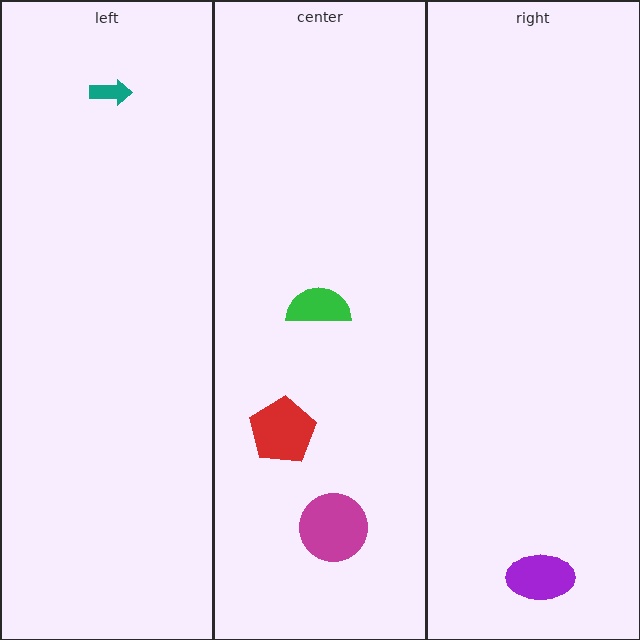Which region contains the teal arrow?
The left region.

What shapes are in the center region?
The green semicircle, the red pentagon, the magenta circle.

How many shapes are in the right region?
1.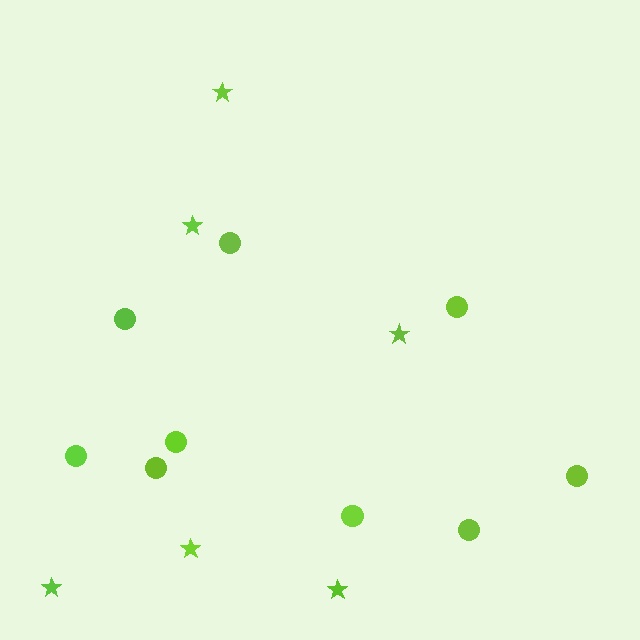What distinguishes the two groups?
There are 2 groups: one group of stars (6) and one group of circles (9).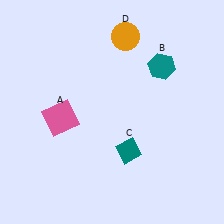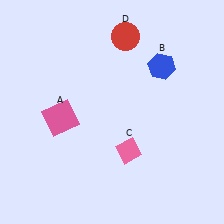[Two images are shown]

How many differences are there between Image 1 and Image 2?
There are 3 differences between the two images.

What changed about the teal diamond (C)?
In Image 1, C is teal. In Image 2, it changed to pink.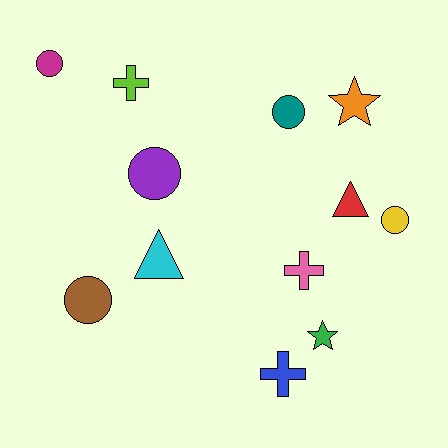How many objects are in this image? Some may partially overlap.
There are 12 objects.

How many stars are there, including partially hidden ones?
There are 2 stars.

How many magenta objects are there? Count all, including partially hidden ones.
There is 1 magenta object.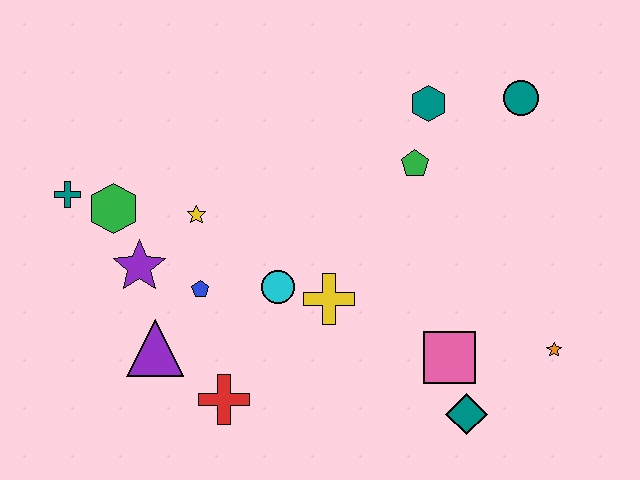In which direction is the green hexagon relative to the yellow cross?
The green hexagon is to the left of the yellow cross.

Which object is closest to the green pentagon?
The teal hexagon is closest to the green pentagon.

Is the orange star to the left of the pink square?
No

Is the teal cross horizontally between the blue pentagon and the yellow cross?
No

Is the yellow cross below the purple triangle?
No